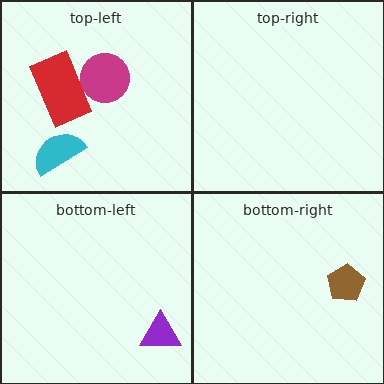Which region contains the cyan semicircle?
The top-left region.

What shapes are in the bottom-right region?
The brown pentagon.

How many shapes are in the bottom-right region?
1.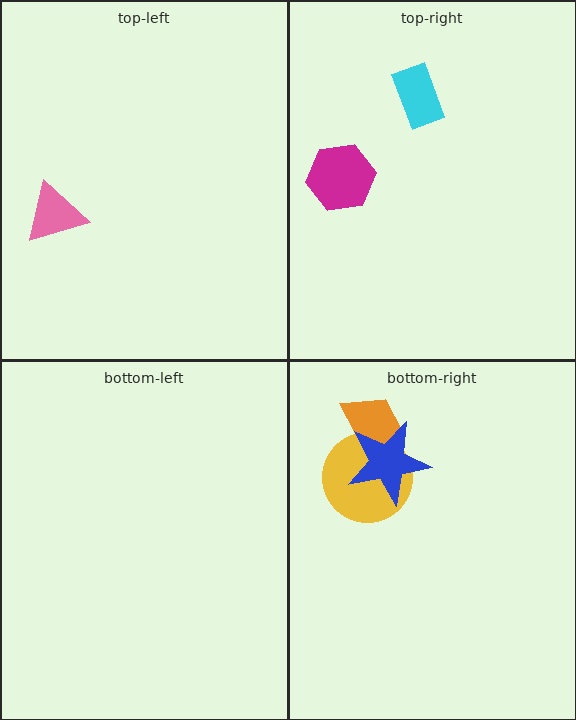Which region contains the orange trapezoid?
The bottom-right region.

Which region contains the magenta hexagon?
The top-right region.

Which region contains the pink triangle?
The top-left region.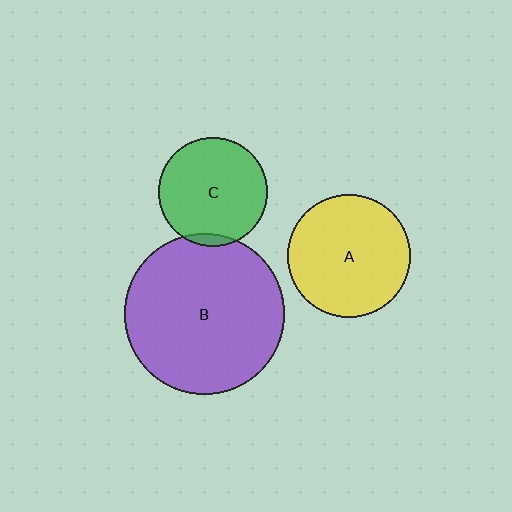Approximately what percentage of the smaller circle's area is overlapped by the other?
Approximately 5%.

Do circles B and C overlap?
Yes.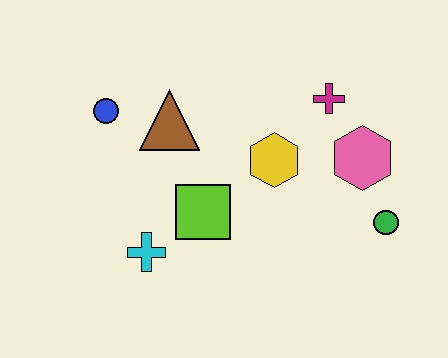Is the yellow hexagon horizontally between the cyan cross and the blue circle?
No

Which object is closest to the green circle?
The pink hexagon is closest to the green circle.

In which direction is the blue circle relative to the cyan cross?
The blue circle is above the cyan cross.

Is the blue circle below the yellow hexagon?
No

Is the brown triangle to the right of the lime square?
No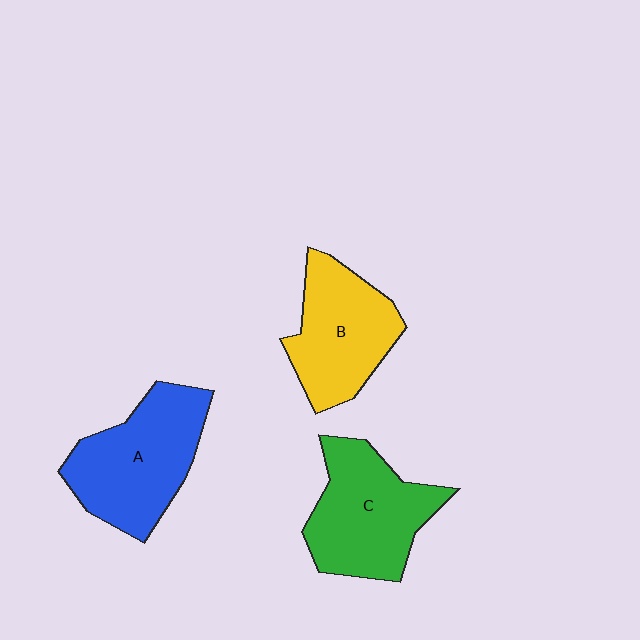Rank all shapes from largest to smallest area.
From largest to smallest: A (blue), C (green), B (yellow).